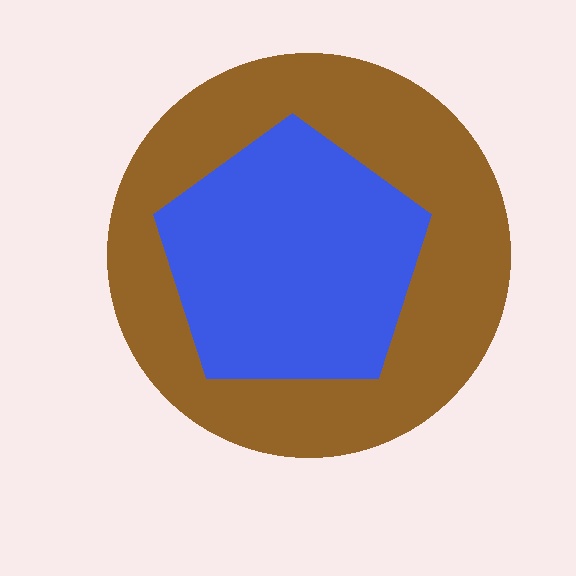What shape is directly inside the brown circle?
The blue pentagon.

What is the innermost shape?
The blue pentagon.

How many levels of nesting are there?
2.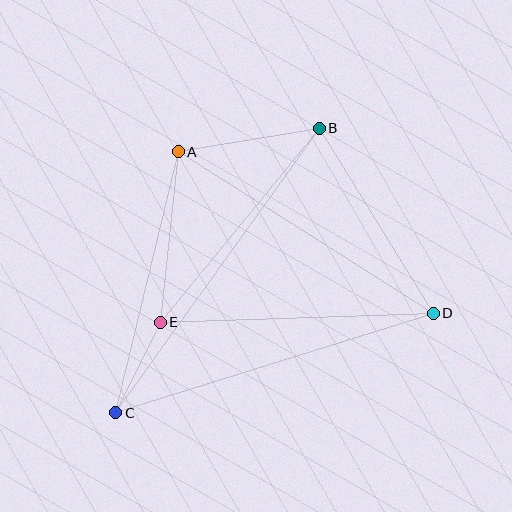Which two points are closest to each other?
Points C and E are closest to each other.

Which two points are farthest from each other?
Points B and C are farthest from each other.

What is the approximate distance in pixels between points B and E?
The distance between B and E is approximately 251 pixels.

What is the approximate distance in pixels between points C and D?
The distance between C and D is approximately 333 pixels.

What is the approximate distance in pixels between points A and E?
The distance between A and E is approximately 171 pixels.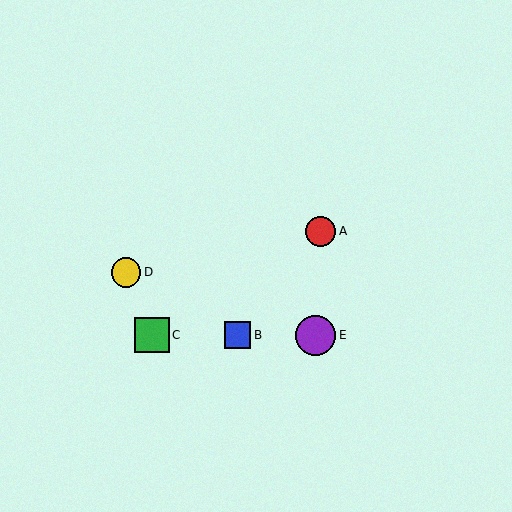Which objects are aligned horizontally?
Objects B, C, E are aligned horizontally.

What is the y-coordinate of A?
Object A is at y≈232.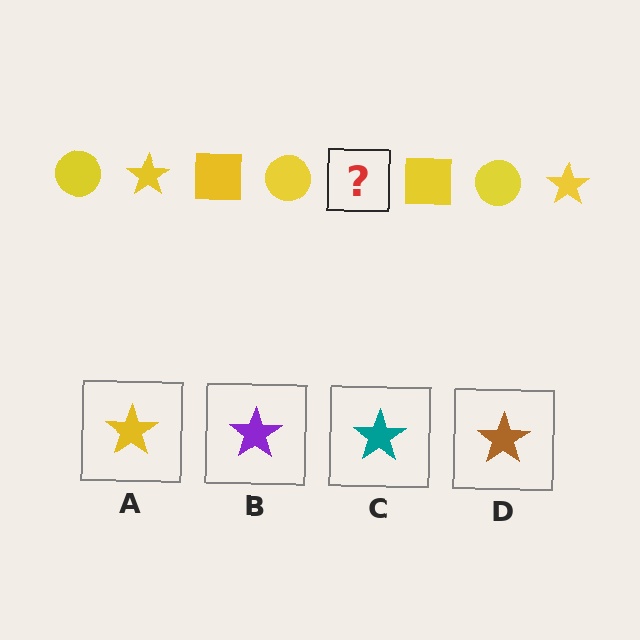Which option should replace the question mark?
Option A.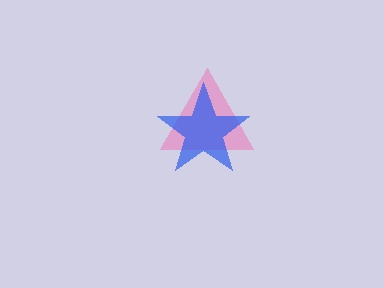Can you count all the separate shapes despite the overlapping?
Yes, there are 2 separate shapes.